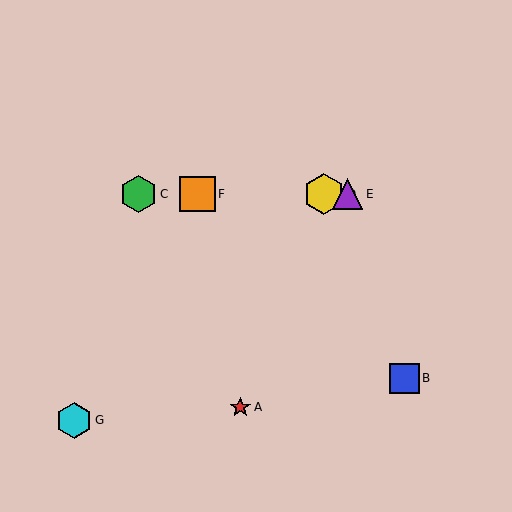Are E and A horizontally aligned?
No, E is at y≈194 and A is at y≈407.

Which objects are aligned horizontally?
Objects C, D, E, F are aligned horizontally.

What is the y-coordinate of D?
Object D is at y≈194.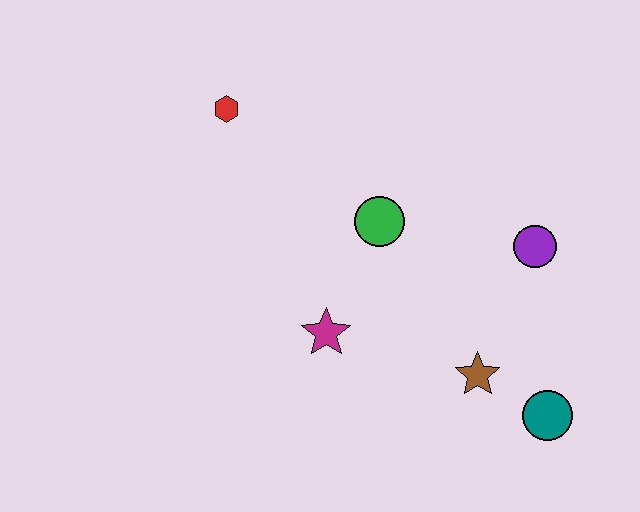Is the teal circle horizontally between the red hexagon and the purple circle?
No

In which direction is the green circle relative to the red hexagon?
The green circle is to the right of the red hexagon.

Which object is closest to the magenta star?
The green circle is closest to the magenta star.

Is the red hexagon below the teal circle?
No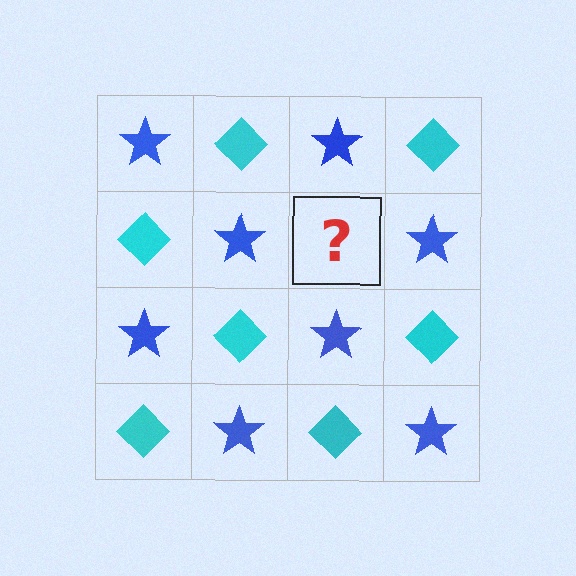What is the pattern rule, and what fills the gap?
The rule is that it alternates blue star and cyan diamond in a checkerboard pattern. The gap should be filled with a cyan diamond.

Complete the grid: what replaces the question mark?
The question mark should be replaced with a cyan diamond.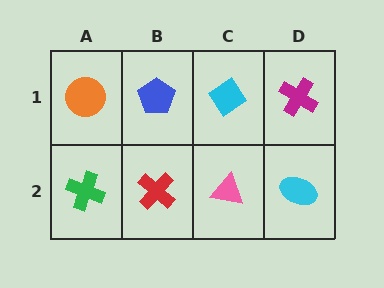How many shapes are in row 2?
4 shapes.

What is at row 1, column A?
An orange circle.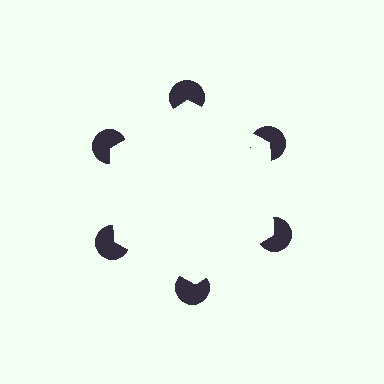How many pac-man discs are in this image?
There are 6 — one at each vertex of the illusory hexagon.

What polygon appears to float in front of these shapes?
An illusory hexagon — its edges are inferred from the aligned wedge cuts in the pac-man discs, not physically drawn.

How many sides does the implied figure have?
6 sides.